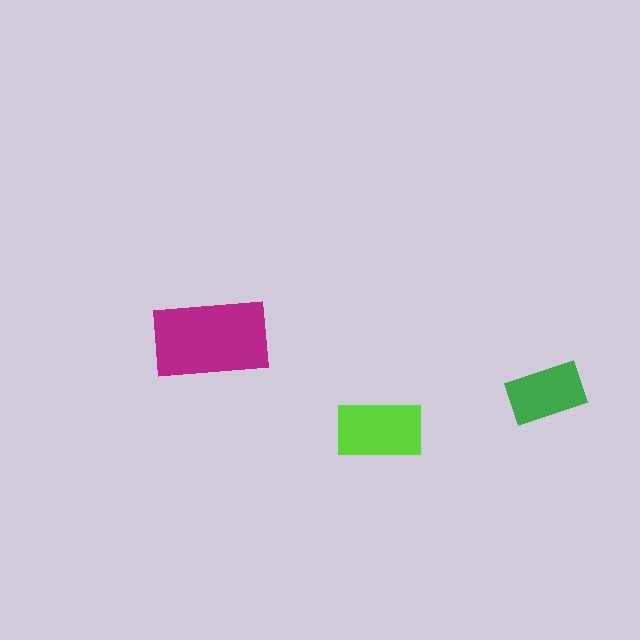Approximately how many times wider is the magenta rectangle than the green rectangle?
About 1.5 times wider.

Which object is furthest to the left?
The magenta rectangle is leftmost.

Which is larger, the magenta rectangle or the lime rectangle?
The magenta one.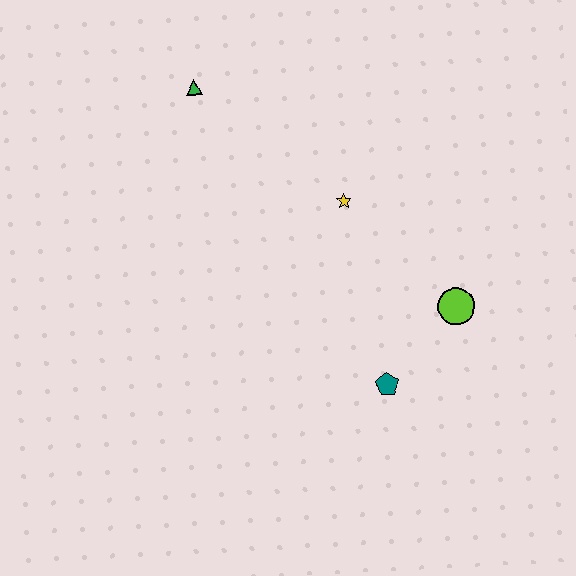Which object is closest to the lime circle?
The teal pentagon is closest to the lime circle.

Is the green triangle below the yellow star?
No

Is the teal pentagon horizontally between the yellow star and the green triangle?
No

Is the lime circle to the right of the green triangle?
Yes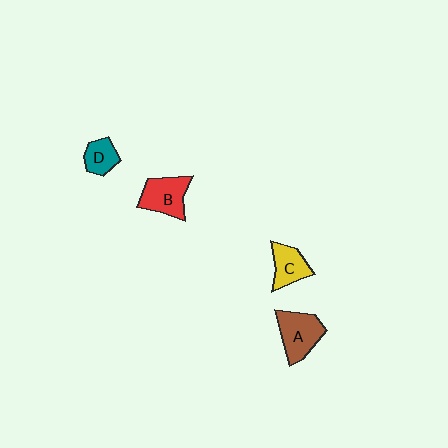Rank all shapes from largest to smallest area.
From largest to smallest: A (brown), B (red), C (yellow), D (teal).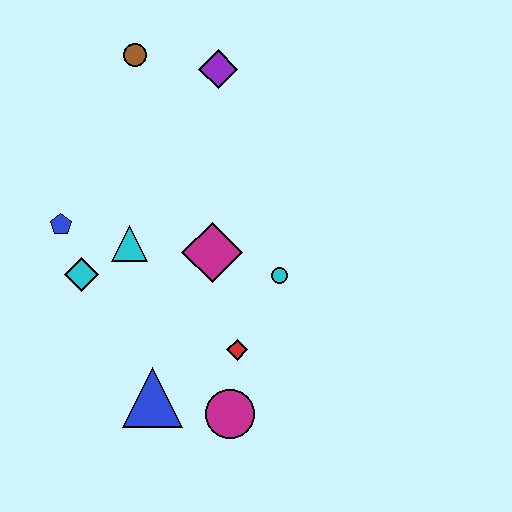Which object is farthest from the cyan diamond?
The purple diamond is farthest from the cyan diamond.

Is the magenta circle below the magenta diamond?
Yes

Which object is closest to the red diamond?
The magenta circle is closest to the red diamond.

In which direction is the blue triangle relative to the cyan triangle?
The blue triangle is below the cyan triangle.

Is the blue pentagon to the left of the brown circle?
Yes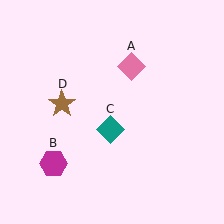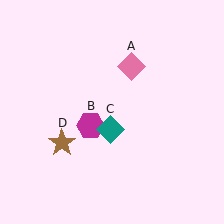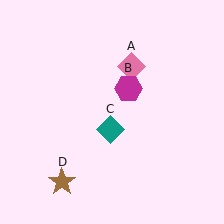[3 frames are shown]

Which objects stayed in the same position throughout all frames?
Pink diamond (object A) and teal diamond (object C) remained stationary.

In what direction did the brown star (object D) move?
The brown star (object D) moved down.